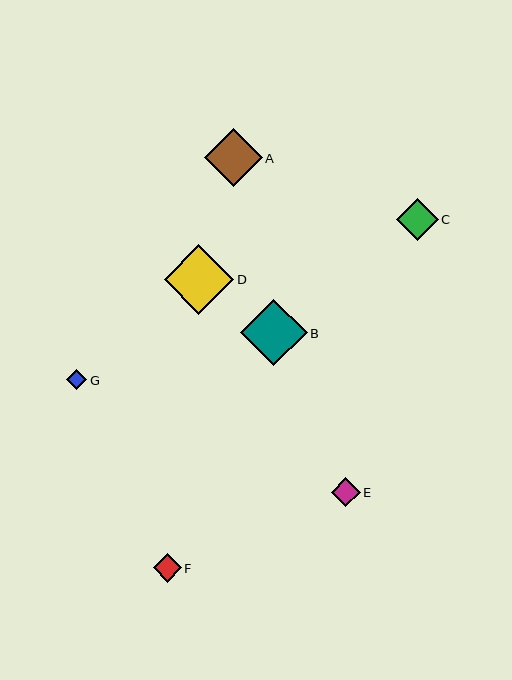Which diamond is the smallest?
Diamond G is the smallest with a size of approximately 20 pixels.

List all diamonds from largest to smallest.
From largest to smallest: D, B, A, C, E, F, G.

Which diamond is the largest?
Diamond D is the largest with a size of approximately 69 pixels.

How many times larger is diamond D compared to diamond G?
Diamond D is approximately 3.4 times the size of diamond G.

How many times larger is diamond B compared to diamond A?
Diamond B is approximately 1.1 times the size of diamond A.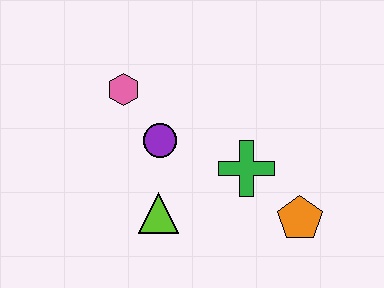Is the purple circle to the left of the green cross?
Yes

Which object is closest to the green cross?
The orange pentagon is closest to the green cross.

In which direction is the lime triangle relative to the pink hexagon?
The lime triangle is below the pink hexagon.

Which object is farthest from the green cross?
The pink hexagon is farthest from the green cross.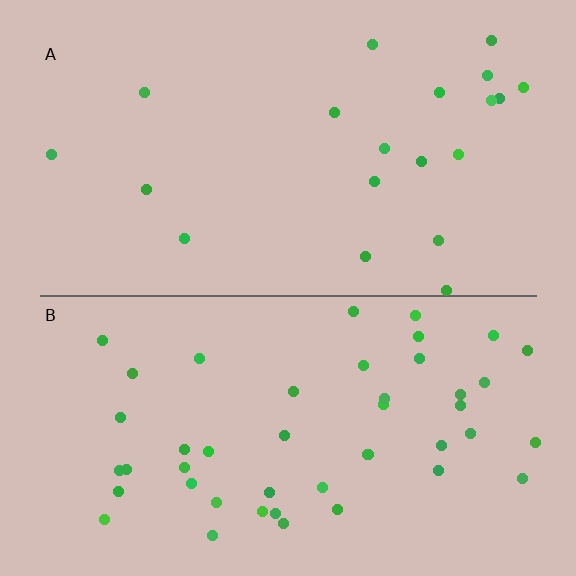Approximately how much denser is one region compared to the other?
Approximately 2.3× — region B over region A.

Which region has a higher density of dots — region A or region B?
B (the bottom).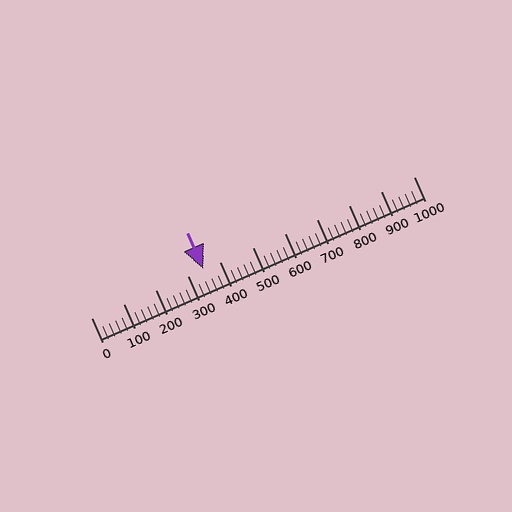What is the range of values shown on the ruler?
The ruler shows values from 0 to 1000.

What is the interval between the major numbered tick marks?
The major tick marks are spaced 100 units apart.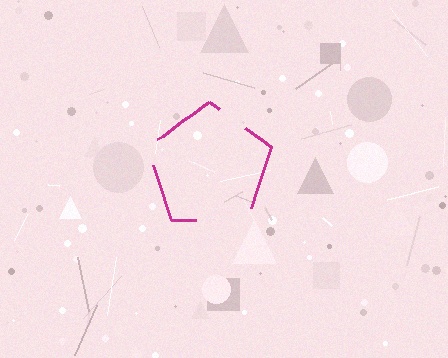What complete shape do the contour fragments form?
The contour fragments form a pentagon.